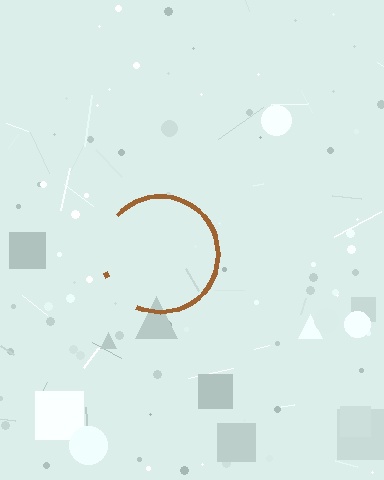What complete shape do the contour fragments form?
The contour fragments form a circle.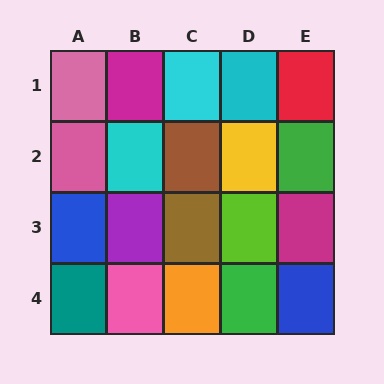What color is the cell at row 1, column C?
Cyan.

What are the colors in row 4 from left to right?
Teal, pink, orange, green, blue.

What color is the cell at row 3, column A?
Blue.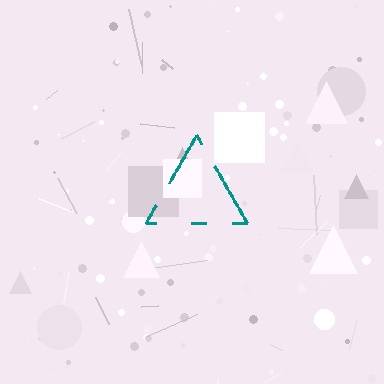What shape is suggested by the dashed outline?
The dashed outline suggests a triangle.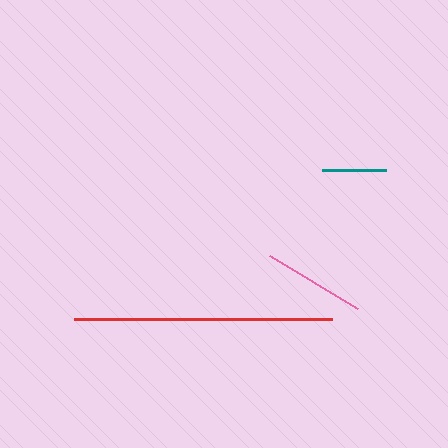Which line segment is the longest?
The red line is the longest at approximately 258 pixels.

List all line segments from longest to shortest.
From longest to shortest: red, pink, teal.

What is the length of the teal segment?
The teal segment is approximately 64 pixels long.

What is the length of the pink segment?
The pink segment is approximately 102 pixels long.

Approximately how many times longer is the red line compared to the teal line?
The red line is approximately 4.1 times the length of the teal line.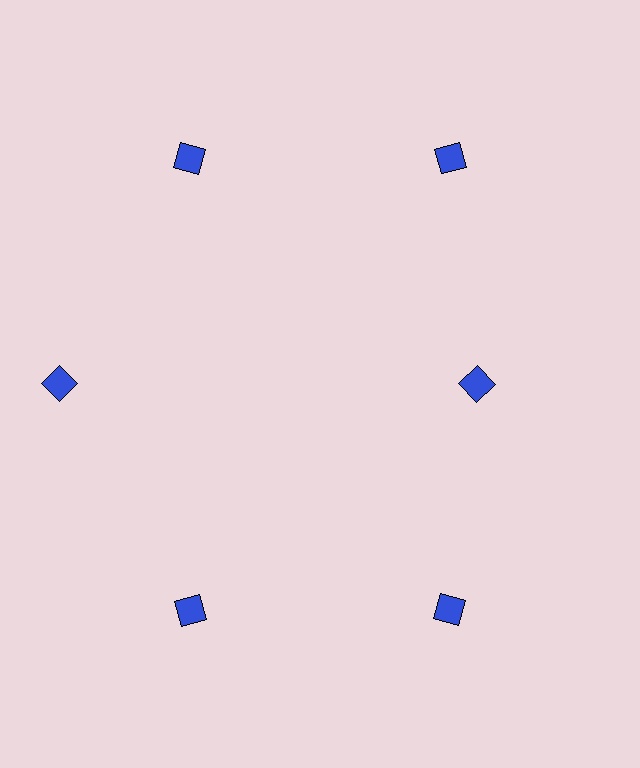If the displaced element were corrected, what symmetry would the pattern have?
It would have 6-fold rotational symmetry — the pattern would map onto itself every 60 degrees.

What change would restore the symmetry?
The symmetry would be restored by moving it outward, back onto the ring so that all 6 squares sit at equal angles and equal distance from the center.